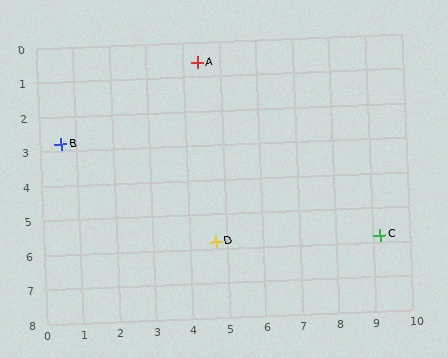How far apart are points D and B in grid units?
Points D and B are about 5.1 grid units apart.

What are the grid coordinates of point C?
Point C is at approximately (9.2, 5.8).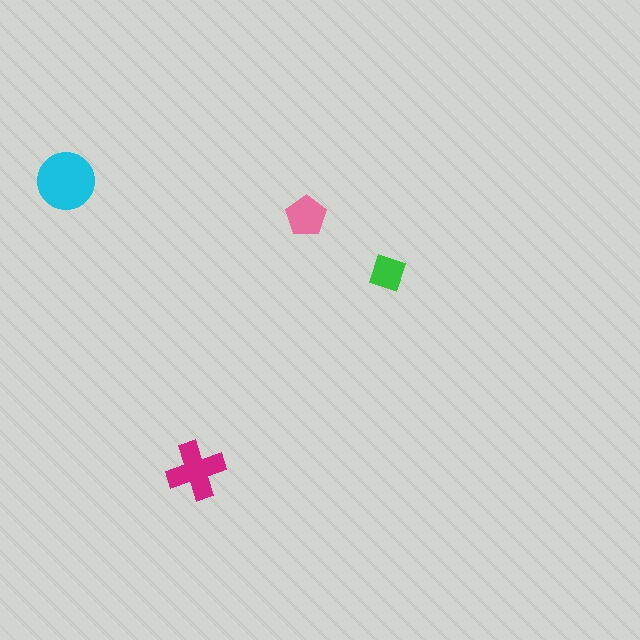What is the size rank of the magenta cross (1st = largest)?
2nd.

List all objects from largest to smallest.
The cyan circle, the magenta cross, the pink pentagon, the green square.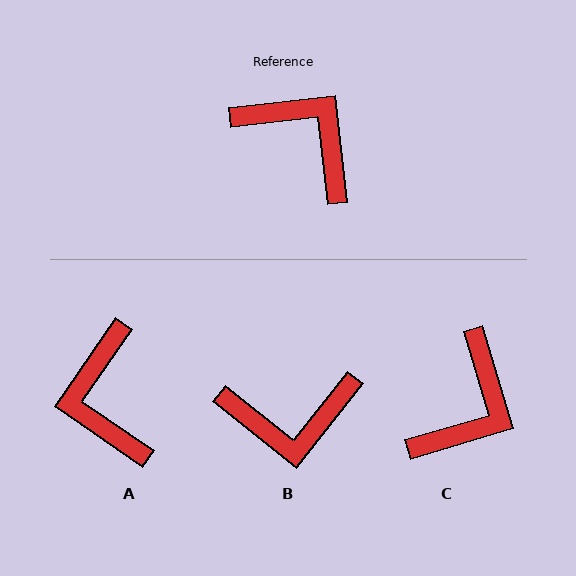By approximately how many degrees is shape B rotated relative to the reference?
Approximately 135 degrees clockwise.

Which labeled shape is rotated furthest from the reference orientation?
A, about 139 degrees away.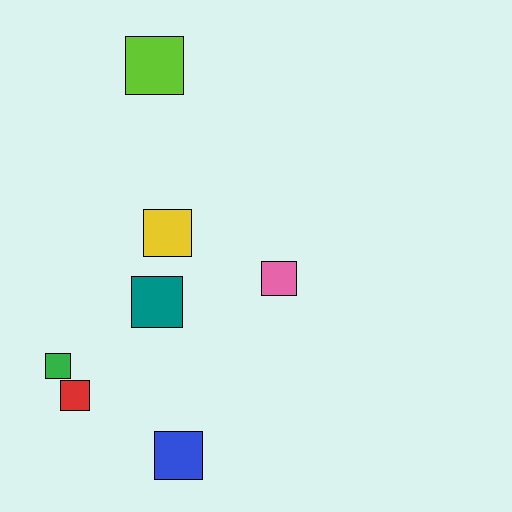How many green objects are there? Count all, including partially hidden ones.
There is 1 green object.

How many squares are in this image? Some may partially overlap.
There are 7 squares.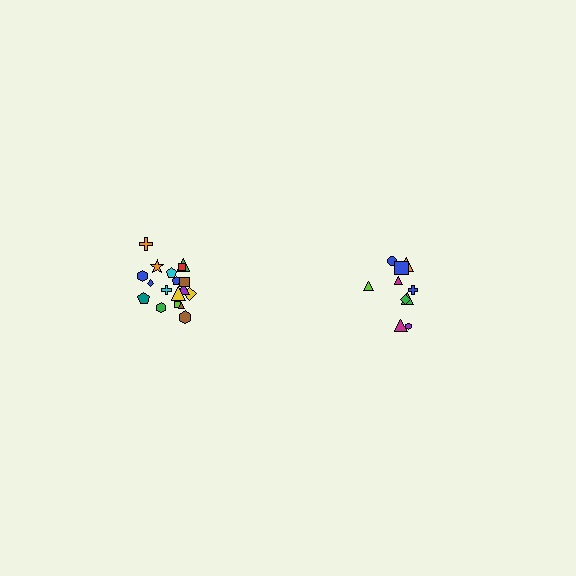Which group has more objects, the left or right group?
The left group.